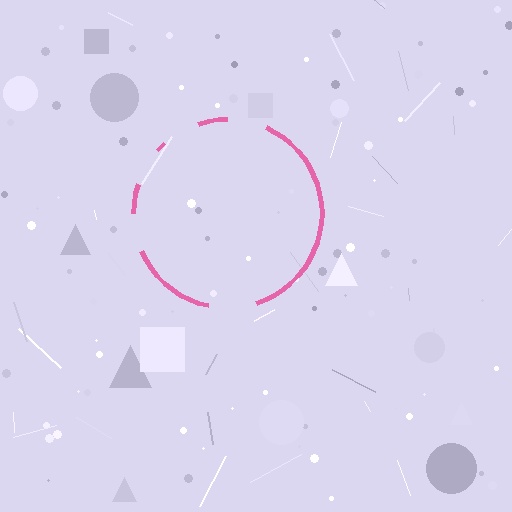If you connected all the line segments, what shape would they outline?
They would outline a circle.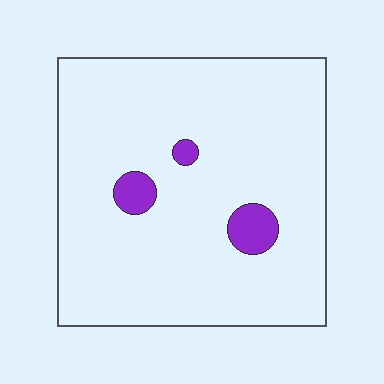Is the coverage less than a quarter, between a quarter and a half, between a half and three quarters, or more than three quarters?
Less than a quarter.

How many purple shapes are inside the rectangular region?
3.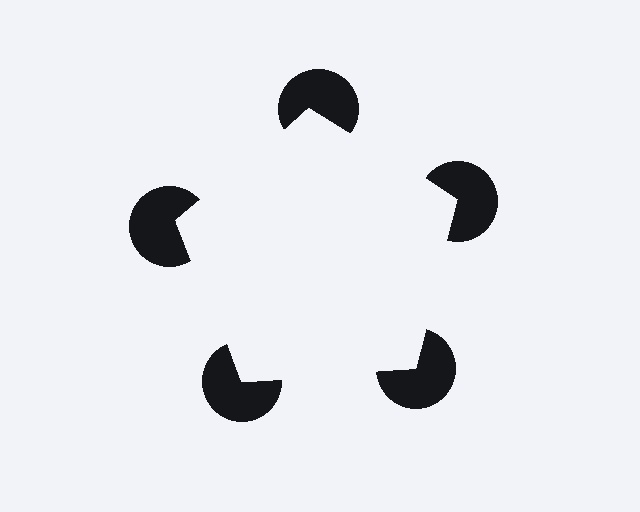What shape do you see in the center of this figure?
An illusory pentagon — its edges are inferred from the aligned wedge cuts in the pac-man discs, not physically drawn.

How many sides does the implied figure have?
5 sides.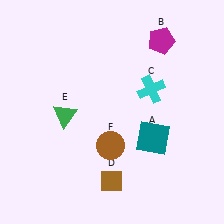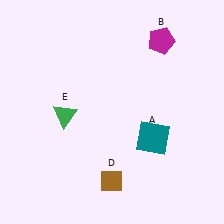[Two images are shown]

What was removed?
The brown circle (F), the cyan cross (C) were removed in Image 2.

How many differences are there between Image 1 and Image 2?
There are 2 differences between the two images.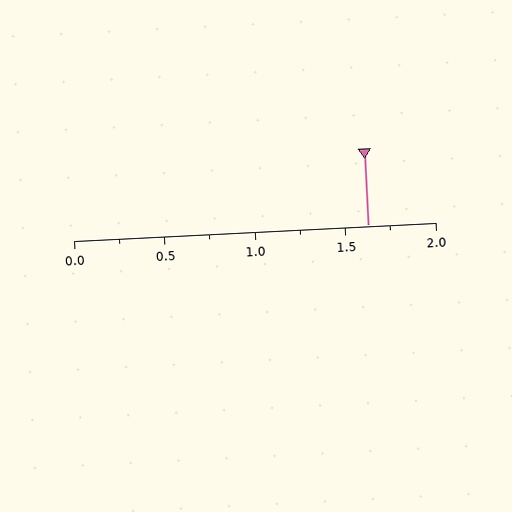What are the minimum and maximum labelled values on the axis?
The axis runs from 0.0 to 2.0.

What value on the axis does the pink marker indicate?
The marker indicates approximately 1.62.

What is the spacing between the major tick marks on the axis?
The major ticks are spaced 0.5 apart.